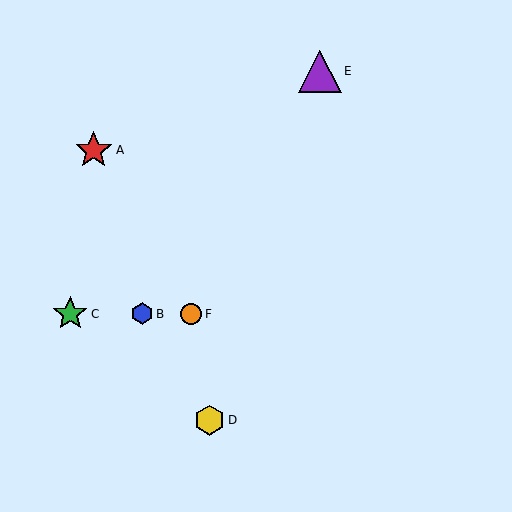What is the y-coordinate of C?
Object C is at y≈314.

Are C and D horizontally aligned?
No, C is at y≈314 and D is at y≈420.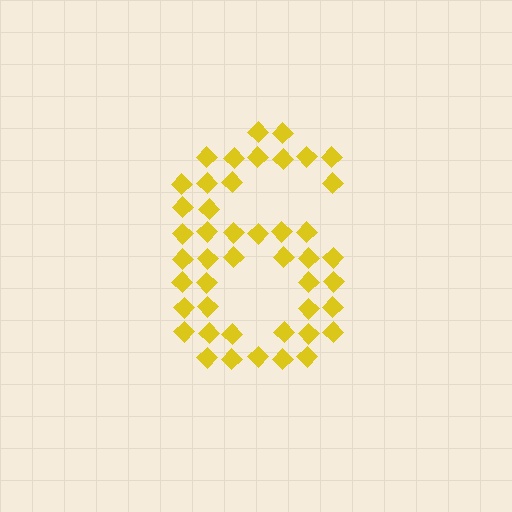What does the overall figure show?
The overall figure shows the digit 6.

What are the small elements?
The small elements are diamonds.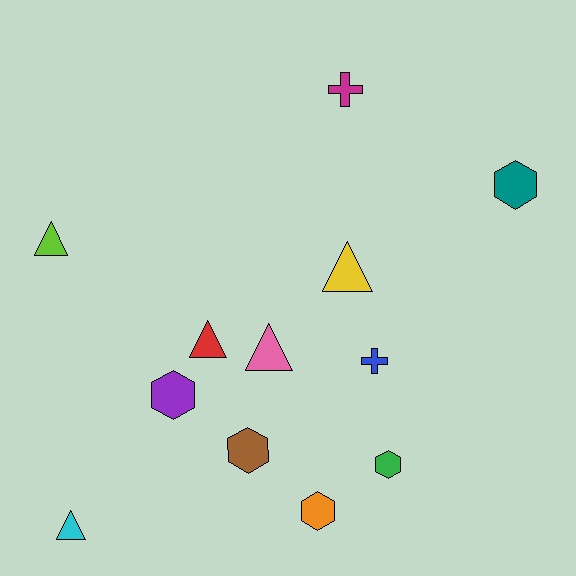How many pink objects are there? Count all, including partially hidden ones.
There is 1 pink object.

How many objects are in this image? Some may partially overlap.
There are 12 objects.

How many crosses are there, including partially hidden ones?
There are 2 crosses.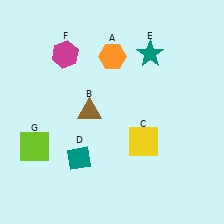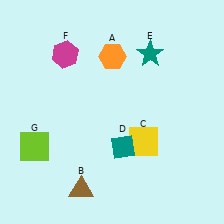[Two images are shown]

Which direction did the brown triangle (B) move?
The brown triangle (B) moved down.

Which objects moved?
The objects that moved are: the brown triangle (B), the teal diamond (D).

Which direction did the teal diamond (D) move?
The teal diamond (D) moved right.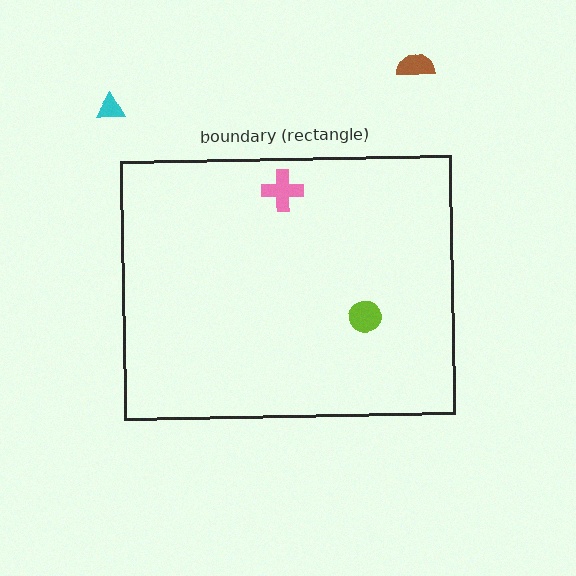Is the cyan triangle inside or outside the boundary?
Outside.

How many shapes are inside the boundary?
2 inside, 2 outside.